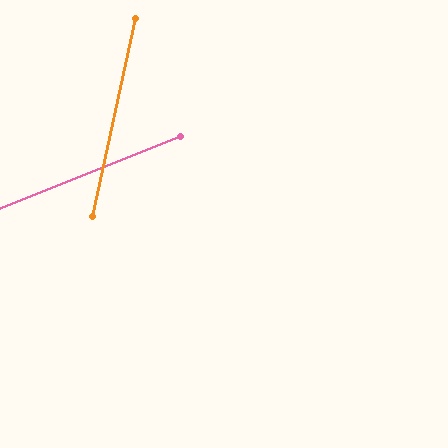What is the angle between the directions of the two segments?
Approximately 56 degrees.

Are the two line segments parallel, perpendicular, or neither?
Neither parallel nor perpendicular — they differ by about 56°.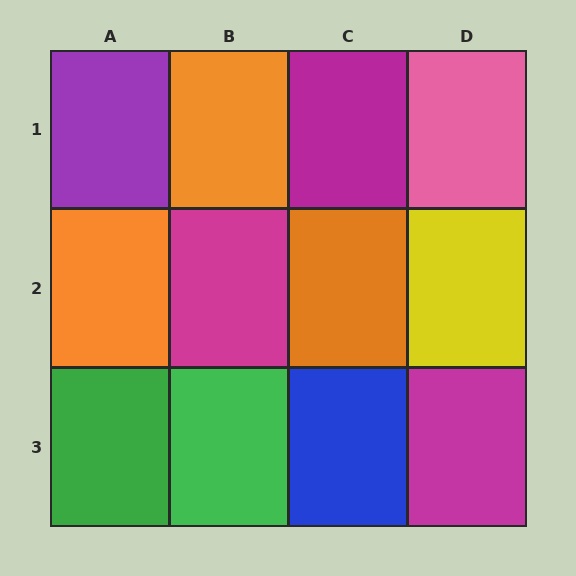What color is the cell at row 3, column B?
Green.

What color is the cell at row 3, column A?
Green.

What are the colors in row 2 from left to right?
Orange, magenta, orange, yellow.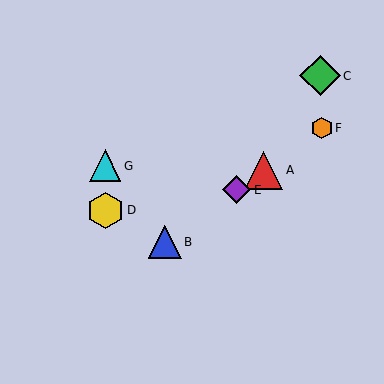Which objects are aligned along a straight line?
Objects A, B, E, F are aligned along a straight line.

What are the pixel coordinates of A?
Object A is at (264, 170).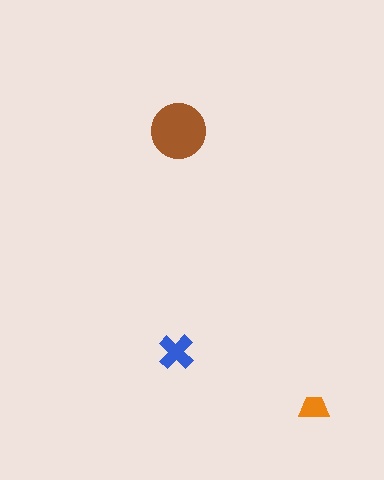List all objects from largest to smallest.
The brown circle, the blue cross, the orange trapezoid.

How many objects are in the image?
There are 3 objects in the image.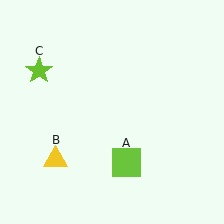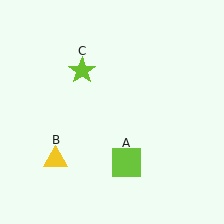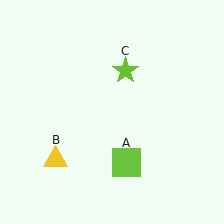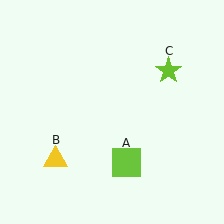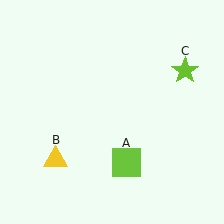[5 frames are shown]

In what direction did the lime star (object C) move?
The lime star (object C) moved right.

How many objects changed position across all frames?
1 object changed position: lime star (object C).